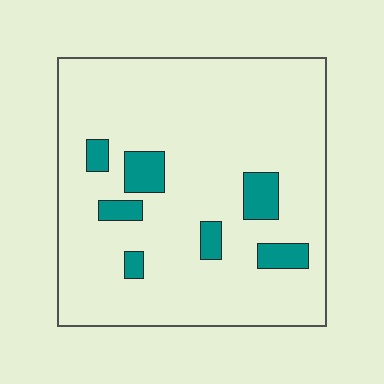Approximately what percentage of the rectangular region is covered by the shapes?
Approximately 10%.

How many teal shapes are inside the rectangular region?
7.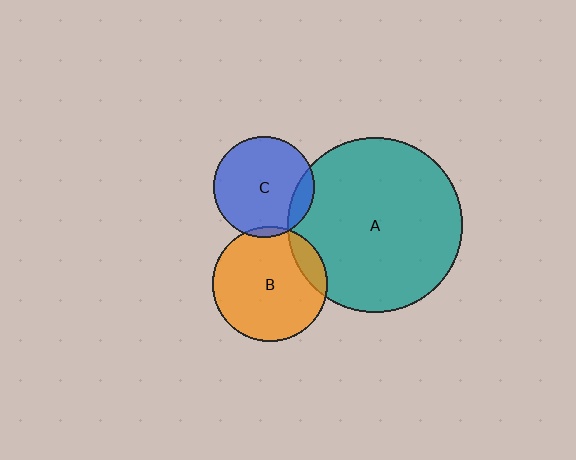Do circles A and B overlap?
Yes.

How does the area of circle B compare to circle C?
Approximately 1.3 times.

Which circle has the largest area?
Circle A (teal).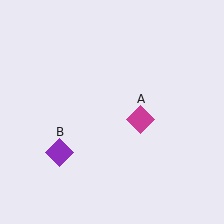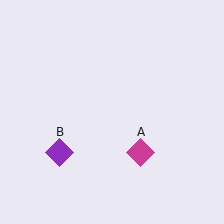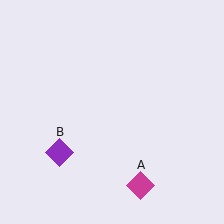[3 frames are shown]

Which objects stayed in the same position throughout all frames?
Purple diamond (object B) remained stationary.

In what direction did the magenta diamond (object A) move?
The magenta diamond (object A) moved down.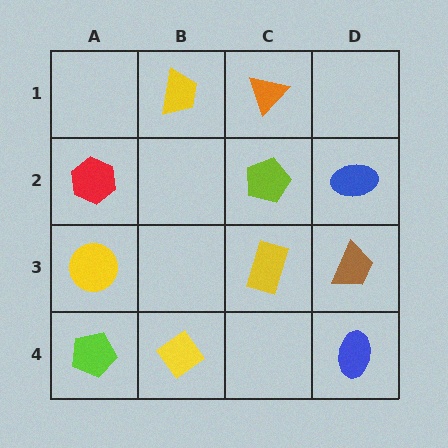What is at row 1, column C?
An orange triangle.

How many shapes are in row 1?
2 shapes.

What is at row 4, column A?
A lime pentagon.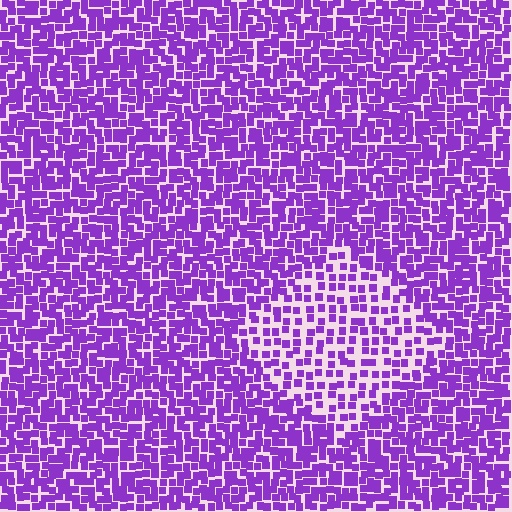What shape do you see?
I see a diamond.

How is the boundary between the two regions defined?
The boundary is defined by a change in element density (approximately 1.9x ratio). All elements are the same color, size, and shape.